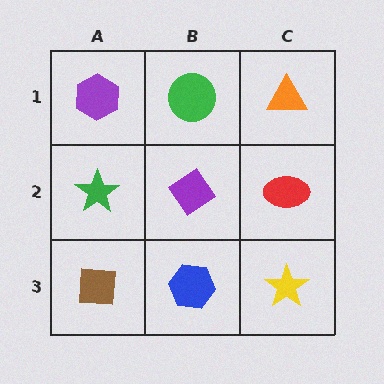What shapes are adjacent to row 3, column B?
A purple diamond (row 2, column B), a brown square (row 3, column A), a yellow star (row 3, column C).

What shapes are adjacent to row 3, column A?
A green star (row 2, column A), a blue hexagon (row 3, column B).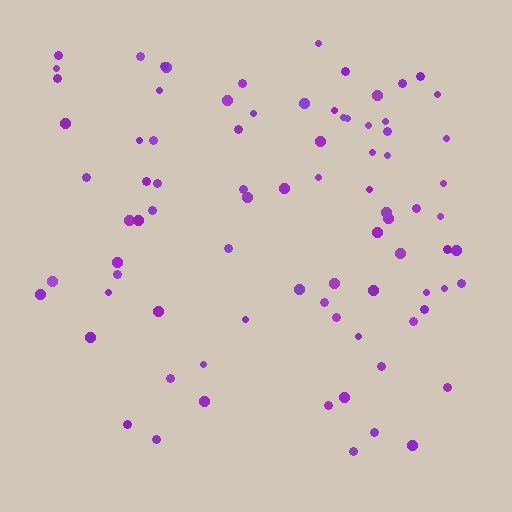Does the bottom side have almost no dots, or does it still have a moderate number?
Still a moderate number, just noticeably fewer than the top.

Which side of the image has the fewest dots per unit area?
The bottom.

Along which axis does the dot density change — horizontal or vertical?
Vertical.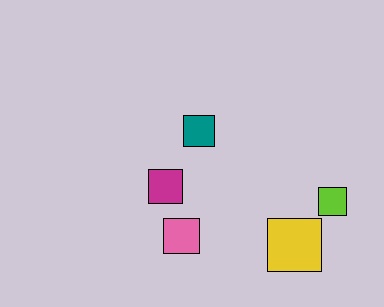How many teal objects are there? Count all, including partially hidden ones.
There is 1 teal object.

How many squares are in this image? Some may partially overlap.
There are 5 squares.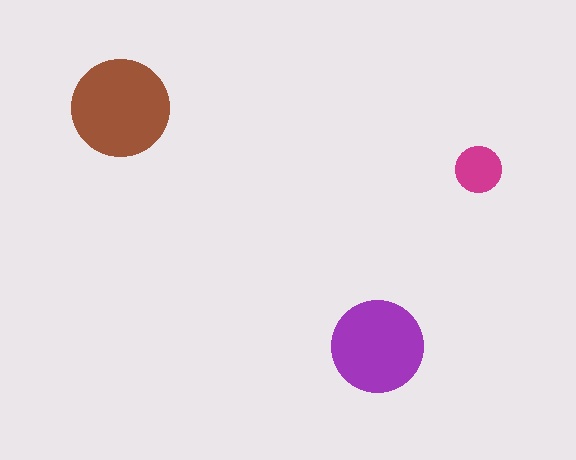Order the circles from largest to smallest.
the brown one, the purple one, the magenta one.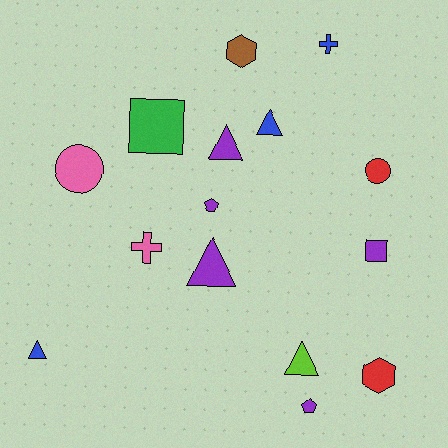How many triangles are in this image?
There are 5 triangles.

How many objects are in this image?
There are 15 objects.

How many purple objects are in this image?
There are 5 purple objects.